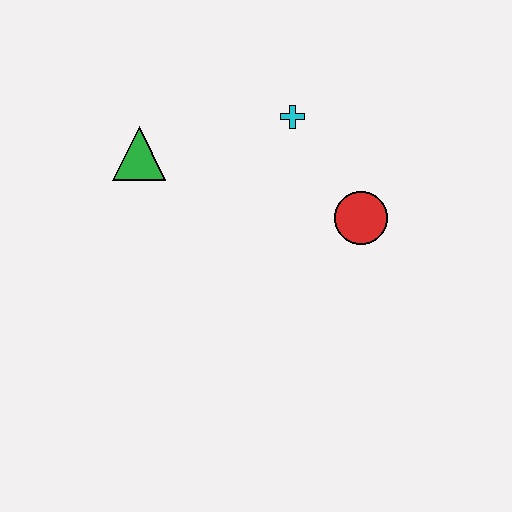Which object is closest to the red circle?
The cyan cross is closest to the red circle.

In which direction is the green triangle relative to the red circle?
The green triangle is to the left of the red circle.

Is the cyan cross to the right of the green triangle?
Yes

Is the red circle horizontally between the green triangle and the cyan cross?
No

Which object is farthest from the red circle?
The green triangle is farthest from the red circle.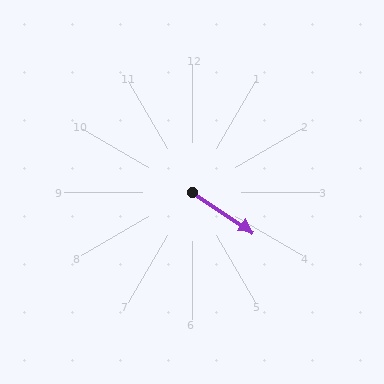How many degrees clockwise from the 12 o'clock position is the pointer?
Approximately 123 degrees.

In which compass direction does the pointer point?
Southeast.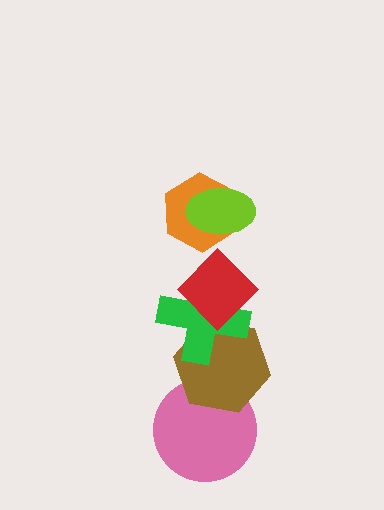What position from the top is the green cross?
The green cross is 4th from the top.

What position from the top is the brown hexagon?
The brown hexagon is 5th from the top.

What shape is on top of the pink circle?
The brown hexagon is on top of the pink circle.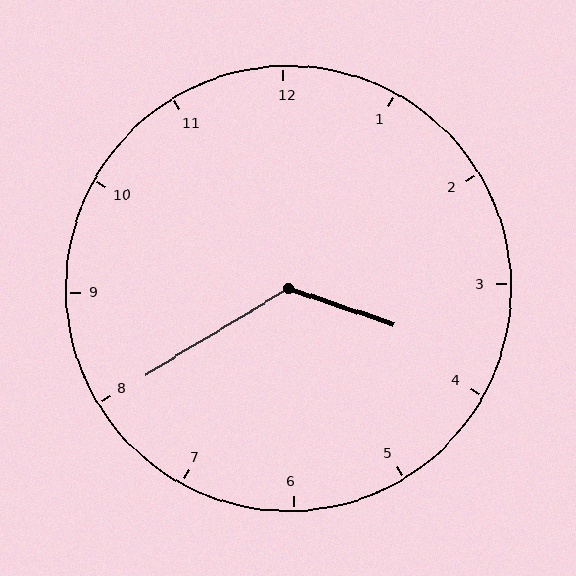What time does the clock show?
3:40.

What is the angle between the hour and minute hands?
Approximately 130 degrees.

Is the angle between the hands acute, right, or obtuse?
It is obtuse.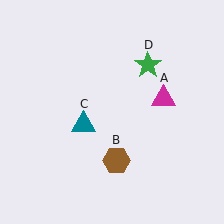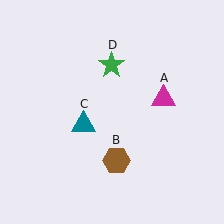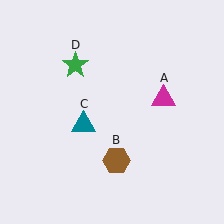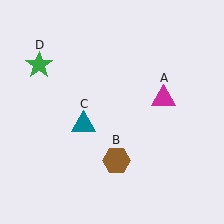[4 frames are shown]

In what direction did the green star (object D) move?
The green star (object D) moved left.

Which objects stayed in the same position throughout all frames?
Magenta triangle (object A) and brown hexagon (object B) and teal triangle (object C) remained stationary.